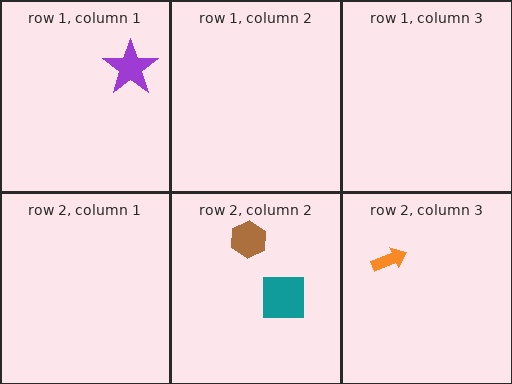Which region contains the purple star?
The row 1, column 1 region.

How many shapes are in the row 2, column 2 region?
2.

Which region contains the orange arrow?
The row 2, column 3 region.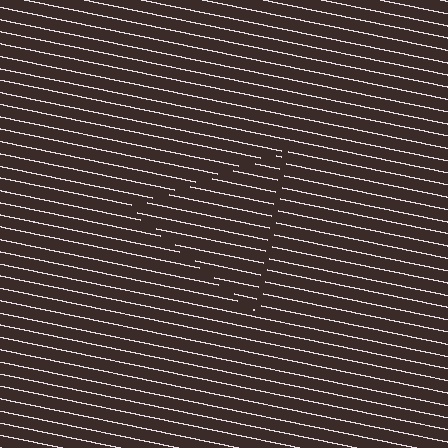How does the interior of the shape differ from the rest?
The interior of the shape contains the same grating, shifted by half a period — the contour is defined by the phase discontinuity where line-ends from the inner and outer gratings abut.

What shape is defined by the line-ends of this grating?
An illusory triangle. The interior of the shape contains the same grating, shifted by half a period — the contour is defined by the phase discontinuity where line-ends from the inner and outer gratings abut.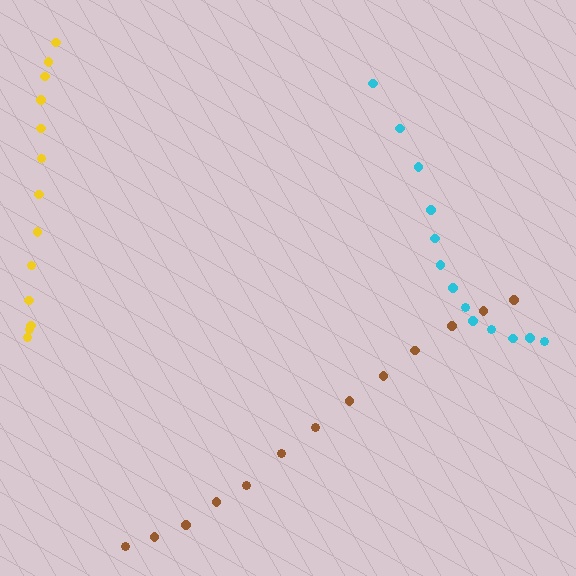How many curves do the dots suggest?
There are 3 distinct paths.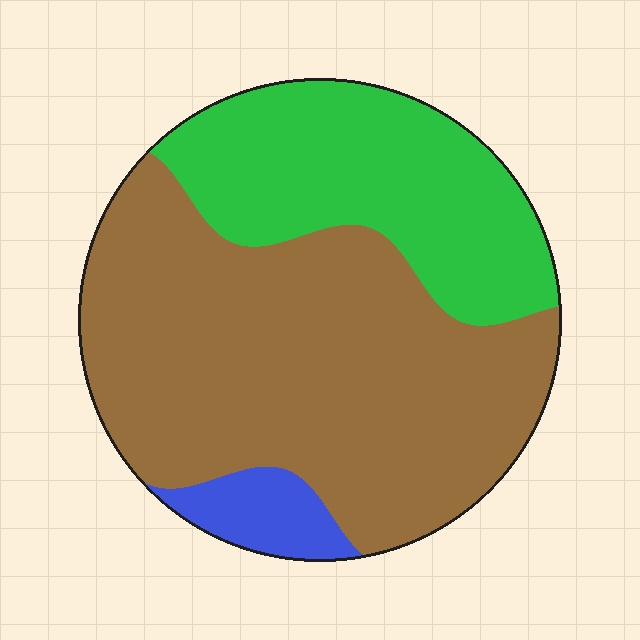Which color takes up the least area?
Blue, at roughly 5%.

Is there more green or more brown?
Brown.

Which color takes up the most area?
Brown, at roughly 60%.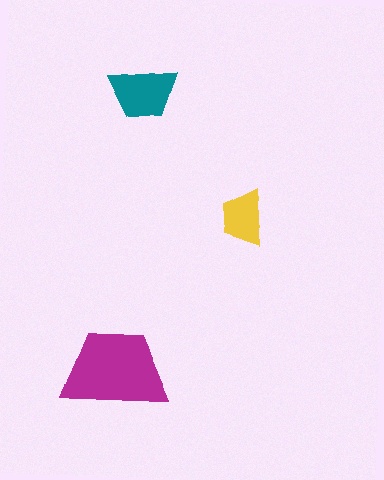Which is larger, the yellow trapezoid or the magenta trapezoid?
The magenta one.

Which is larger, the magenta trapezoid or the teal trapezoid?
The magenta one.